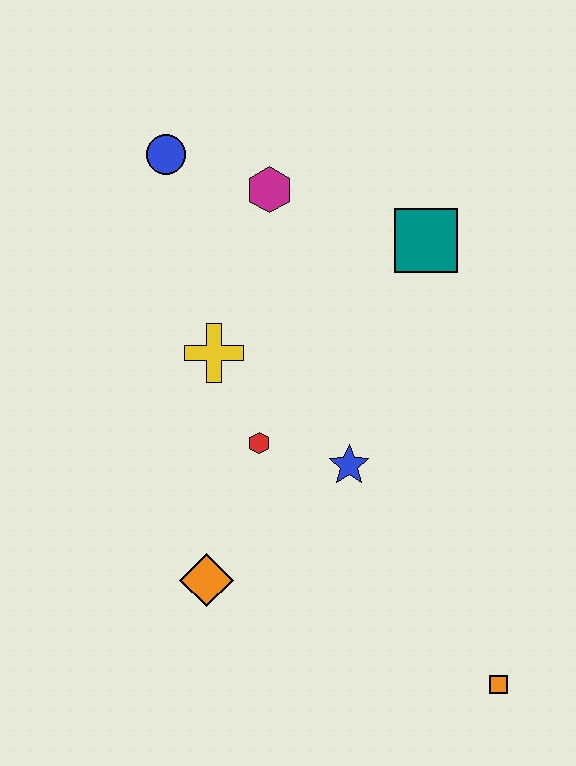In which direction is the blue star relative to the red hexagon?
The blue star is to the right of the red hexagon.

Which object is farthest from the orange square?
The blue circle is farthest from the orange square.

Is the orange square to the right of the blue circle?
Yes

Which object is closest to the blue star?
The red hexagon is closest to the blue star.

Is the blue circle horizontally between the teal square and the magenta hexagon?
No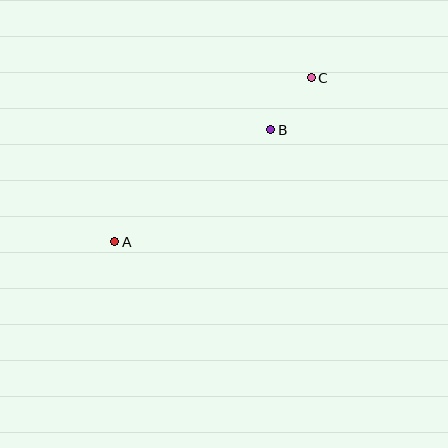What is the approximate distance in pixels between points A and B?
The distance between A and B is approximately 192 pixels.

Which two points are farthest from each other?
Points A and C are farthest from each other.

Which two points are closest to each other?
Points B and C are closest to each other.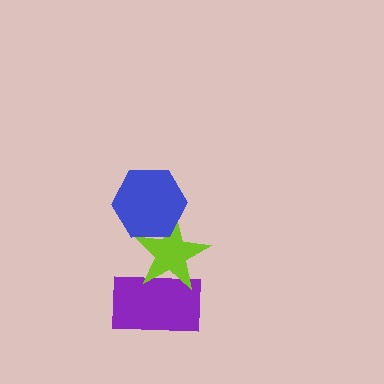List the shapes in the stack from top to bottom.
From top to bottom: the blue hexagon, the lime star, the purple rectangle.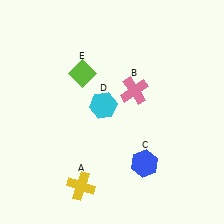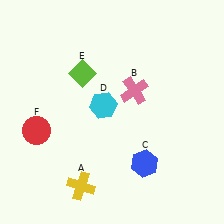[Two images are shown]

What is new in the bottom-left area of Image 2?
A red circle (F) was added in the bottom-left area of Image 2.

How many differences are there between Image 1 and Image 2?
There is 1 difference between the two images.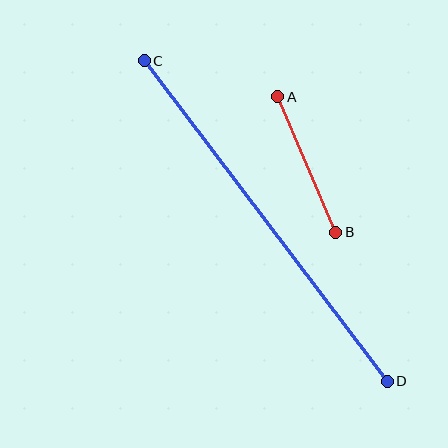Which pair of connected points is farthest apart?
Points C and D are farthest apart.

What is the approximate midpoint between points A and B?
The midpoint is at approximately (307, 165) pixels.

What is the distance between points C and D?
The distance is approximately 402 pixels.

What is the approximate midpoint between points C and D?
The midpoint is at approximately (266, 221) pixels.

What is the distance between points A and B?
The distance is approximately 147 pixels.